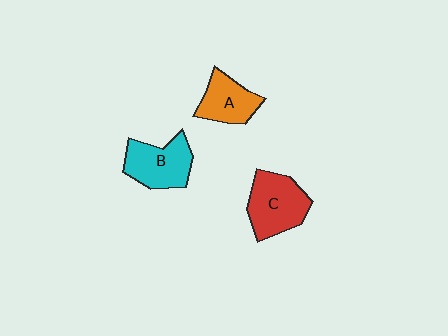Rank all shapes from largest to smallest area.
From largest to smallest: C (red), B (cyan), A (orange).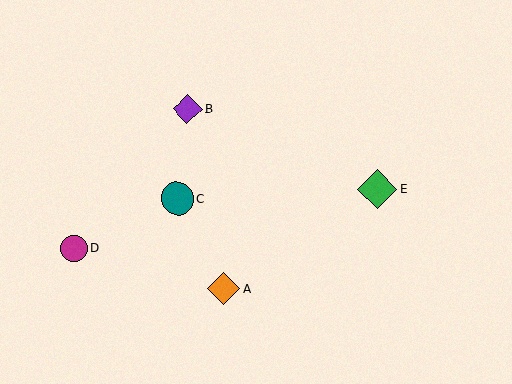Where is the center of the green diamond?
The center of the green diamond is at (377, 189).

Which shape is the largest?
The green diamond (labeled E) is the largest.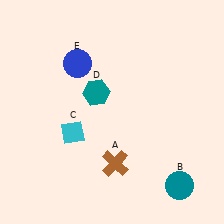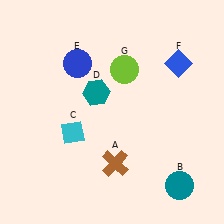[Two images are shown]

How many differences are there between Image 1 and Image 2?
There are 2 differences between the two images.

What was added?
A blue diamond (F), a lime circle (G) were added in Image 2.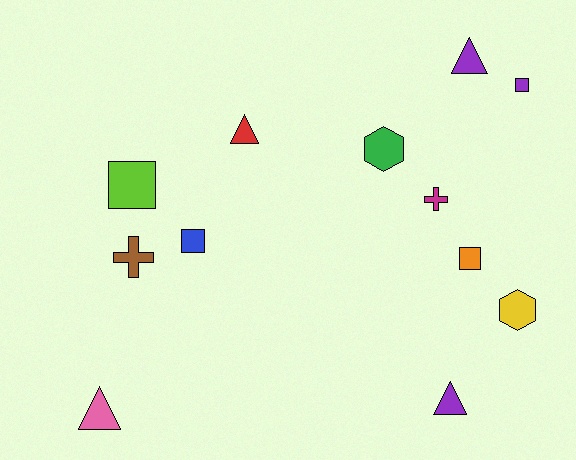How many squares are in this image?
There are 4 squares.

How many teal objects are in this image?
There are no teal objects.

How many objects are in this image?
There are 12 objects.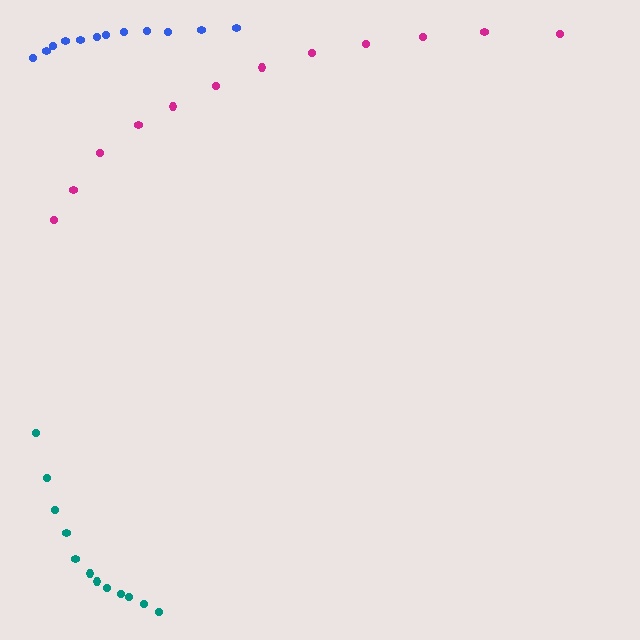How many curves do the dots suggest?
There are 3 distinct paths.